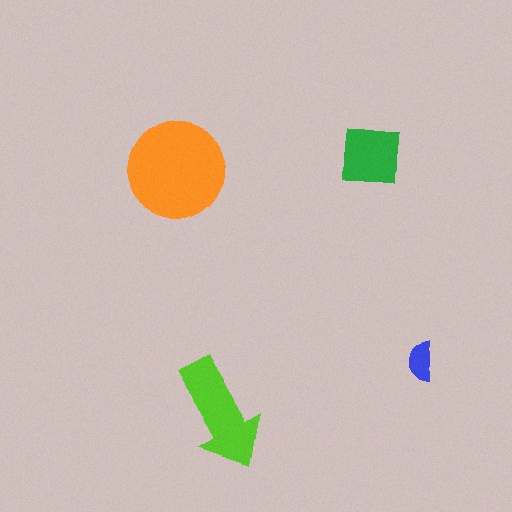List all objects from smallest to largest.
The blue semicircle, the green square, the lime arrow, the orange circle.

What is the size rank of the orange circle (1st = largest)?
1st.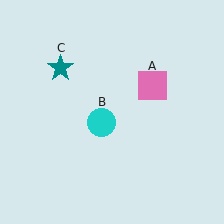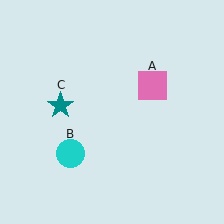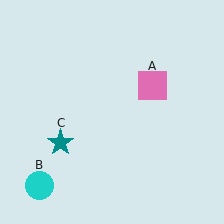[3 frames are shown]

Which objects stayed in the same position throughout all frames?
Pink square (object A) remained stationary.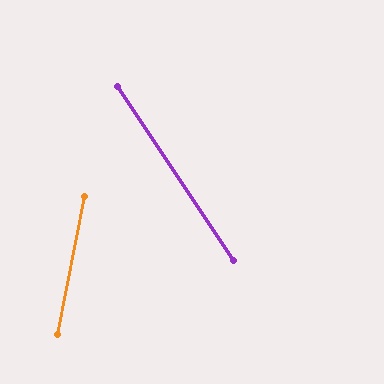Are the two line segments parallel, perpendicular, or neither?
Neither parallel nor perpendicular — they differ by about 45°.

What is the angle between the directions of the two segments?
Approximately 45 degrees.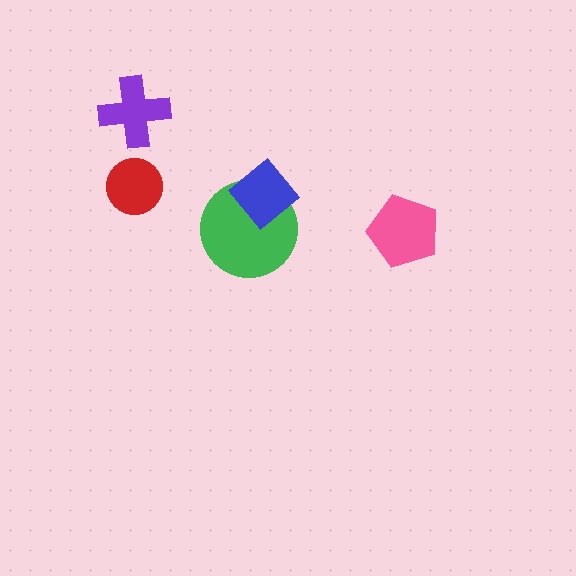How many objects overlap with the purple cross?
0 objects overlap with the purple cross.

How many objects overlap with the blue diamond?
1 object overlaps with the blue diamond.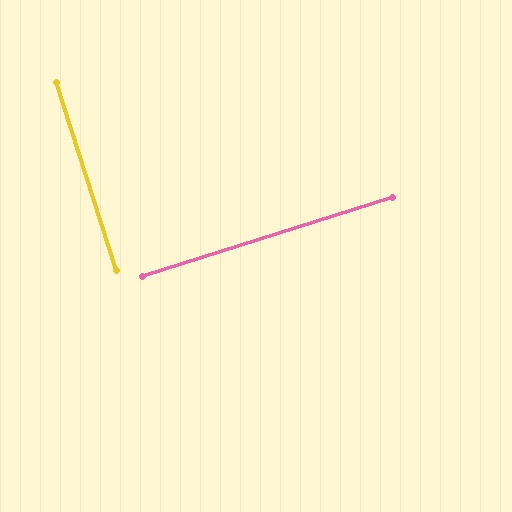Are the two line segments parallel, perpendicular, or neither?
Perpendicular — they meet at approximately 90°.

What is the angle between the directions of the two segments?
Approximately 90 degrees.